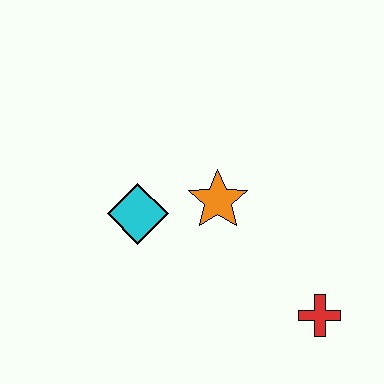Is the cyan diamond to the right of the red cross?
No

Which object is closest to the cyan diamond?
The orange star is closest to the cyan diamond.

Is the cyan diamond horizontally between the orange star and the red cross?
No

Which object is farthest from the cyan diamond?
The red cross is farthest from the cyan diamond.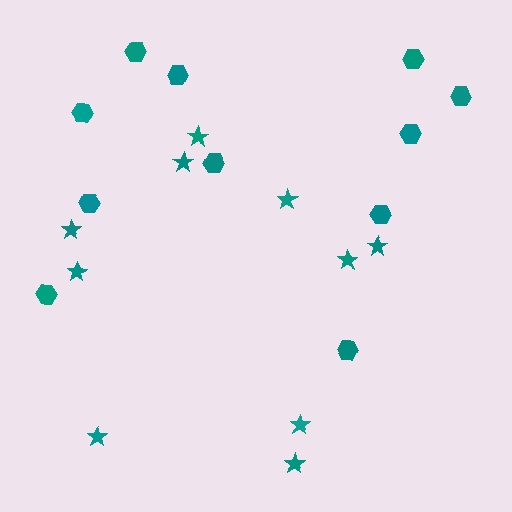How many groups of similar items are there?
There are 2 groups: one group of stars (10) and one group of hexagons (11).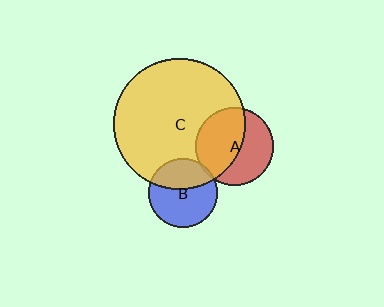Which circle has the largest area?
Circle C (yellow).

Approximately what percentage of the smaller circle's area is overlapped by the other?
Approximately 40%.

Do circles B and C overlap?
Yes.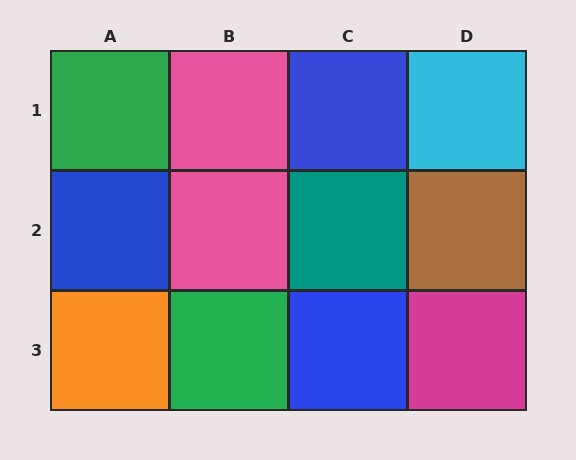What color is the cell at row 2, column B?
Pink.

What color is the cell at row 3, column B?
Green.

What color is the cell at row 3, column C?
Blue.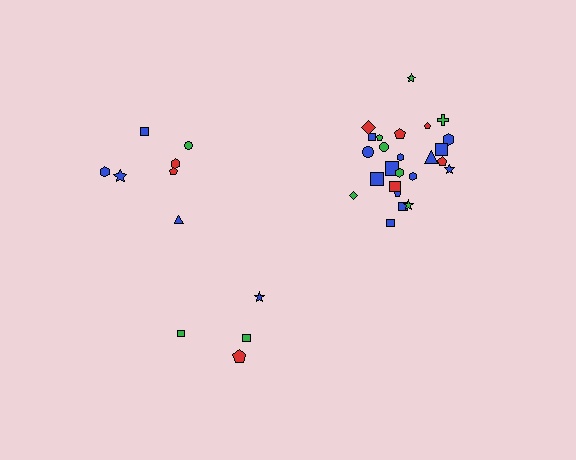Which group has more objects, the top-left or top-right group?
The top-right group.